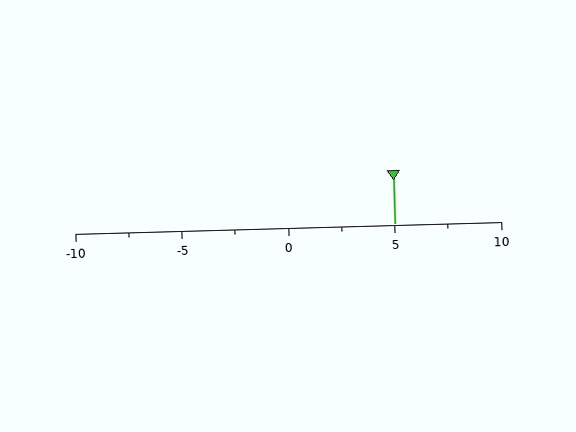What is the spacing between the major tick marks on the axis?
The major ticks are spaced 5 apart.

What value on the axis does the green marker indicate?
The marker indicates approximately 5.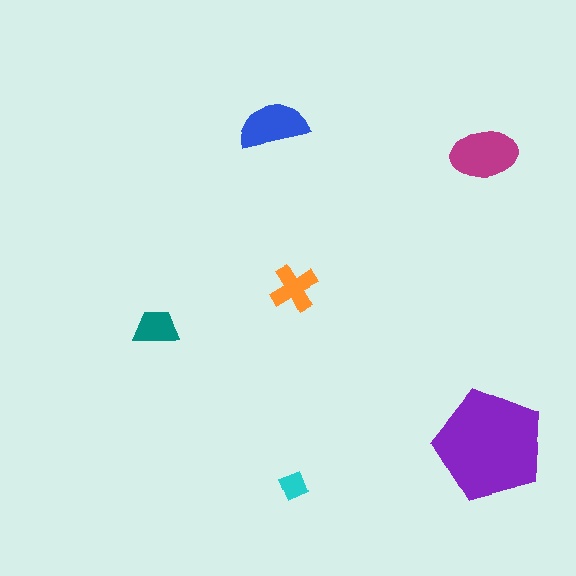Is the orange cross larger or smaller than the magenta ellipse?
Smaller.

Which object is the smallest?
The cyan diamond.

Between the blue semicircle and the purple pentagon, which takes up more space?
The purple pentagon.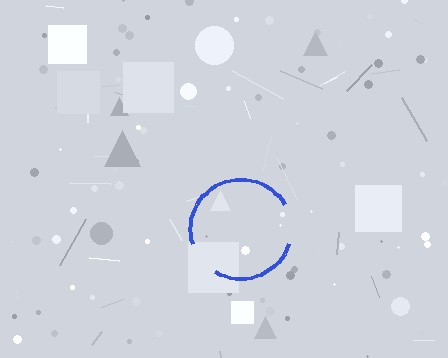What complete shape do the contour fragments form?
The contour fragments form a circle.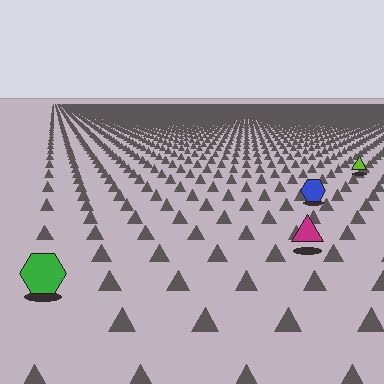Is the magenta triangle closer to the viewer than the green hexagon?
No. The green hexagon is closer — you can tell from the texture gradient: the ground texture is coarser near it.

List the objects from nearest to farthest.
From nearest to farthest: the green hexagon, the magenta triangle, the blue hexagon, the lime triangle.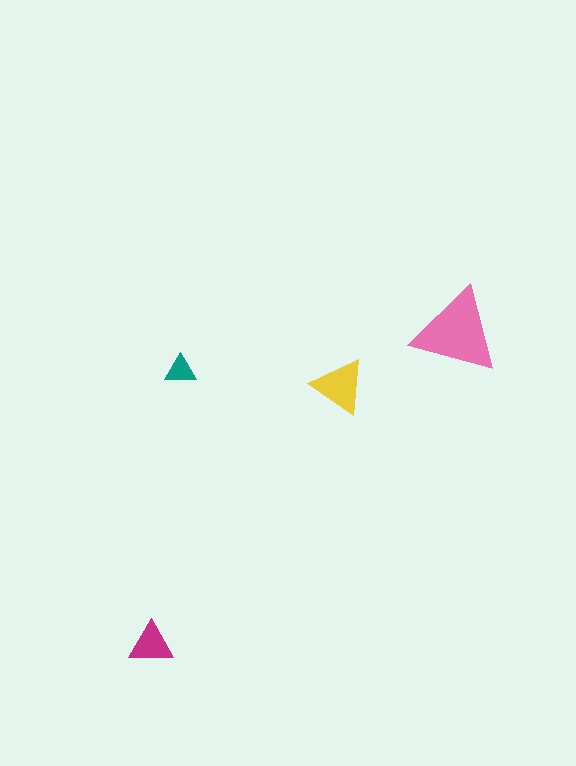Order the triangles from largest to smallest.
the pink one, the yellow one, the magenta one, the teal one.